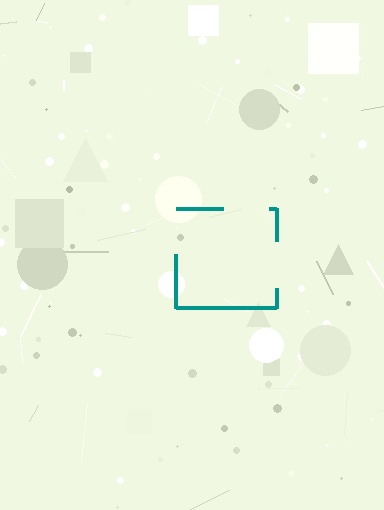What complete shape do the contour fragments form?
The contour fragments form a square.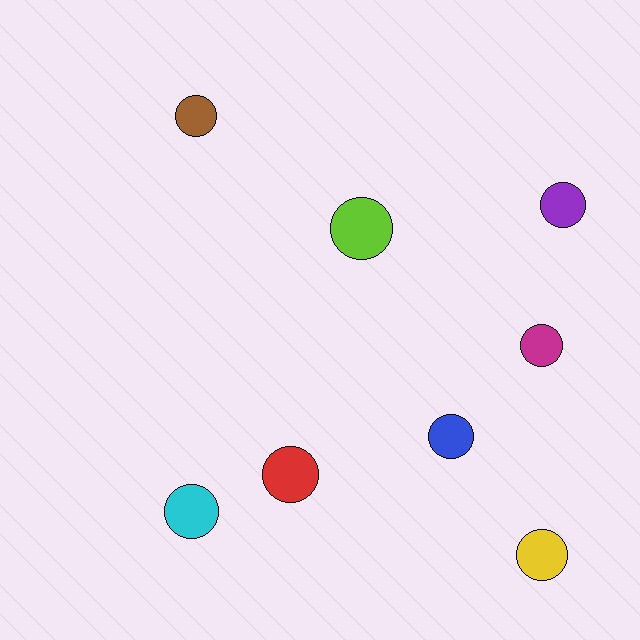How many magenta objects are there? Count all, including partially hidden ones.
There is 1 magenta object.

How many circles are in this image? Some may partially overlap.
There are 8 circles.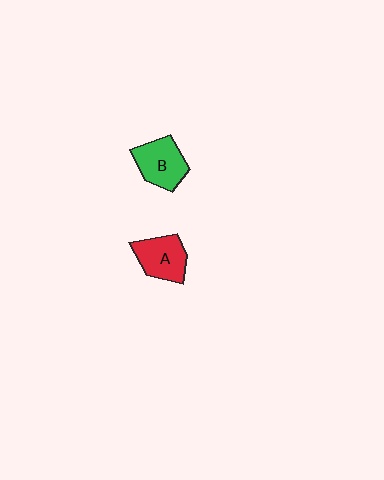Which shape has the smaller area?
Shape A (red).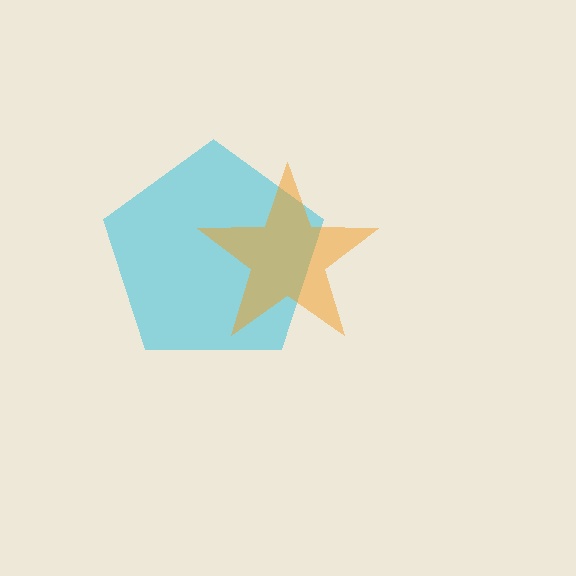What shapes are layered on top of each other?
The layered shapes are: a cyan pentagon, an orange star.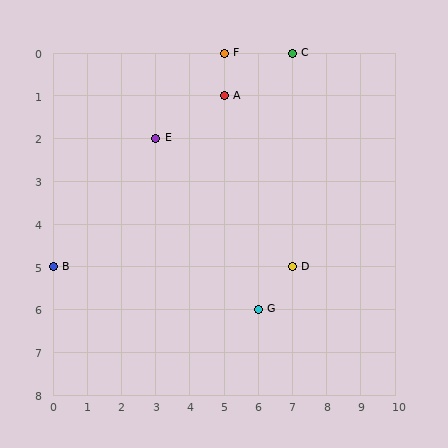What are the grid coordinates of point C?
Point C is at grid coordinates (7, 0).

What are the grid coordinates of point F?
Point F is at grid coordinates (5, 0).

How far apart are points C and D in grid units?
Points C and D are 5 rows apart.